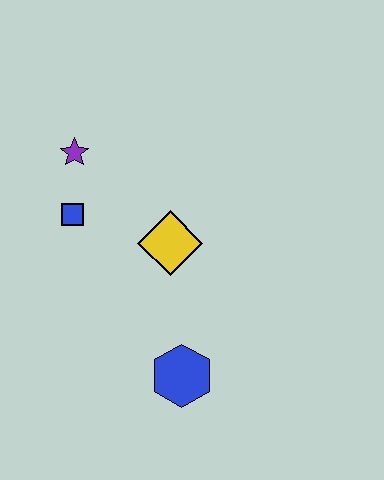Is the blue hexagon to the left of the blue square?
No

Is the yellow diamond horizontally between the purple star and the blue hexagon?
Yes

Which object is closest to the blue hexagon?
The yellow diamond is closest to the blue hexagon.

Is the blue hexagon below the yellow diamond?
Yes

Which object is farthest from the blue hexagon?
The purple star is farthest from the blue hexagon.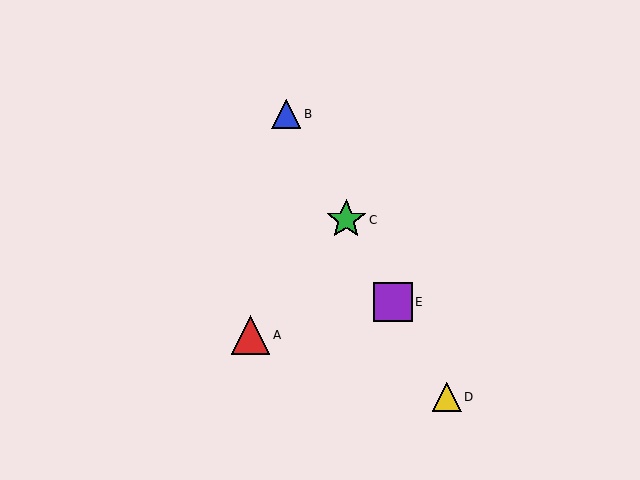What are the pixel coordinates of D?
Object D is at (447, 397).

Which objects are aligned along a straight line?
Objects B, C, D, E are aligned along a straight line.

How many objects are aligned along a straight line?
4 objects (B, C, D, E) are aligned along a straight line.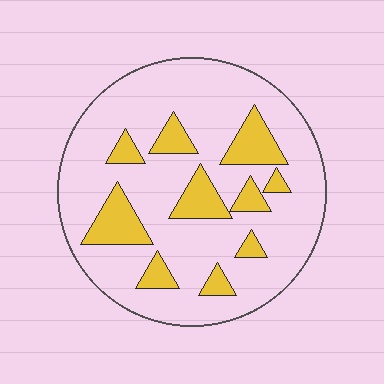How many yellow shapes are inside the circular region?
10.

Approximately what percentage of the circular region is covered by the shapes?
Approximately 20%.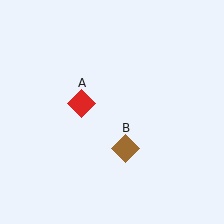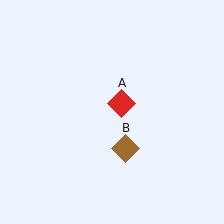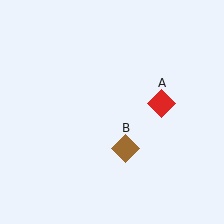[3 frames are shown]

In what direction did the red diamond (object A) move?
The red diamond (object A) moved right.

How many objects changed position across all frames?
1 object changed position: red diamond (object A).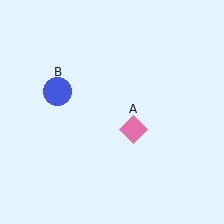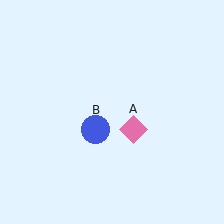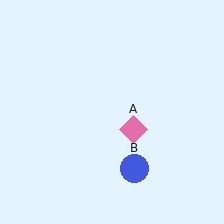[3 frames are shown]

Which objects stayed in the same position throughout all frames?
Pink diamond (object A) remained stationary.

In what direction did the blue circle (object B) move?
The blue circle (object B) moved down and to the right.